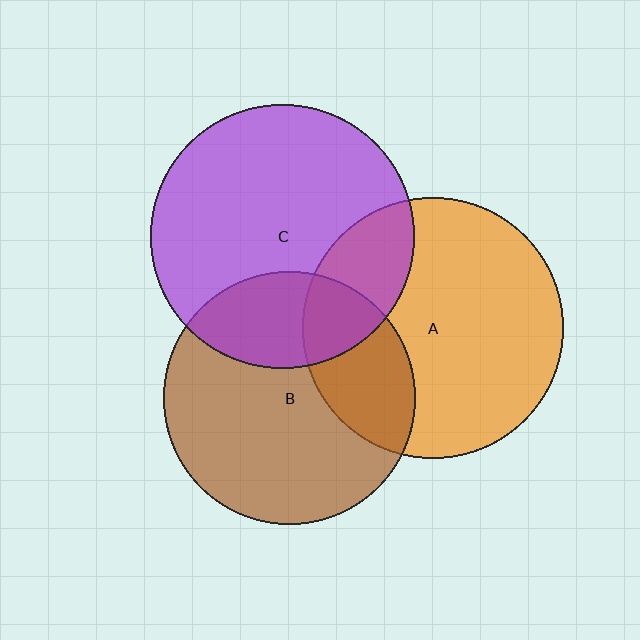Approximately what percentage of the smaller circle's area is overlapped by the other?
Approximately 25%.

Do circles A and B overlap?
Yes.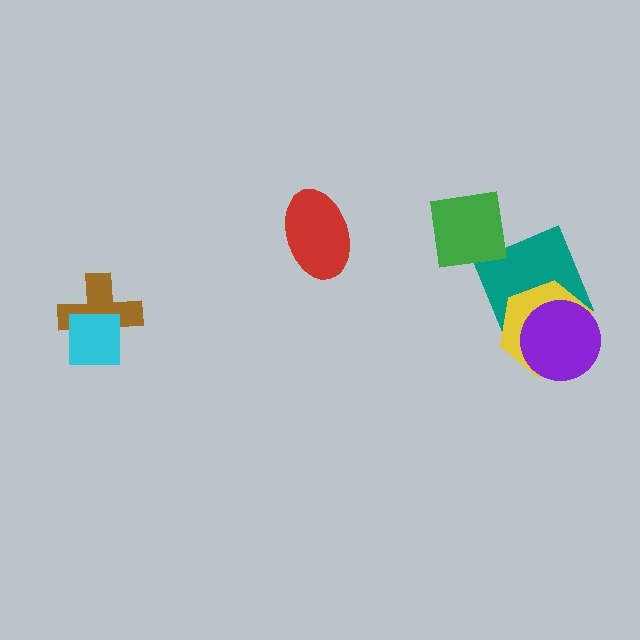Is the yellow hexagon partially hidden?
Yes, it is partially covered by another shape.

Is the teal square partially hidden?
Yes, it is partially covered by another shape.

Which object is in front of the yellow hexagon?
The purple circle is in front of the yellow hexagon.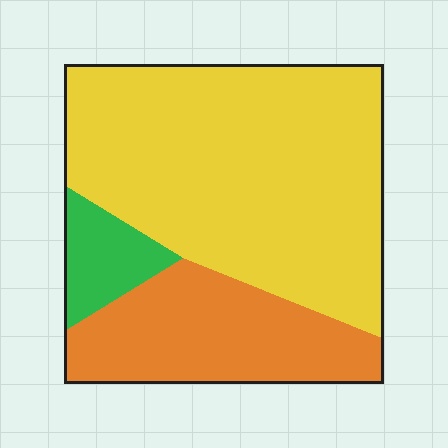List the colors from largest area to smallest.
From largest to smallest: yellow, orange, green.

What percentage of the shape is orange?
Orange takes up between a sixth and a third of the shape.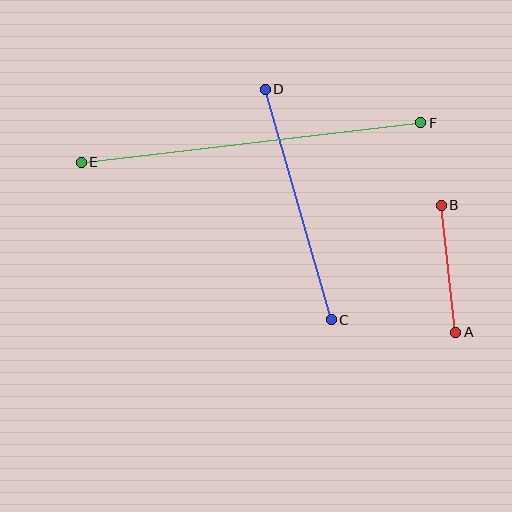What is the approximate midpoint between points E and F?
The midpoint is at approximately (251, 143) pixels.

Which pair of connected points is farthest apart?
Points E and F are farthest apart.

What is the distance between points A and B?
The distance is approximately 128 pixels.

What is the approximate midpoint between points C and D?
The midpoint is at approximately (298, 205) pixels.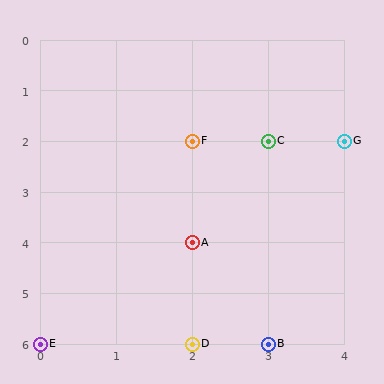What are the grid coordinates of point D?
Point D is at grid coordinates (2, 6).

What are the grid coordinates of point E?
Point E is at grid coordinates (0, 6).